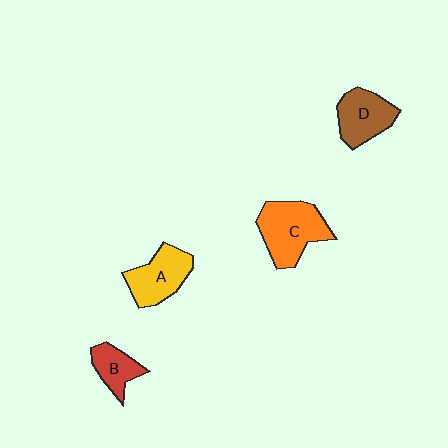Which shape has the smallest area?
Shape B (red).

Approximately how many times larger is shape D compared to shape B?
Approximately 1.5 times.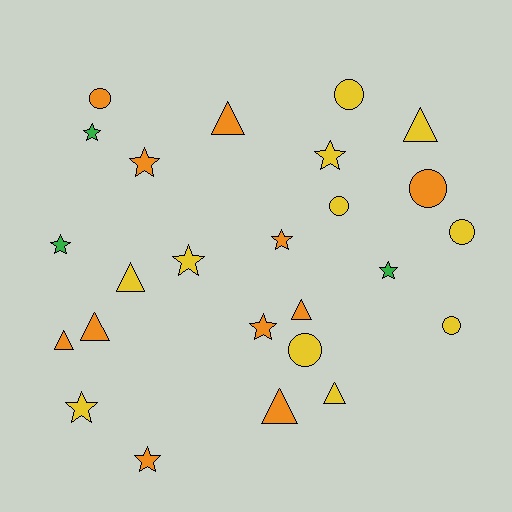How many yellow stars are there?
There are 3 yellow stars.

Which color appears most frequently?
Yellow, with 11 objects.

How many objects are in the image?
There are 25 objects.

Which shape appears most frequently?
Star, with 10 objects.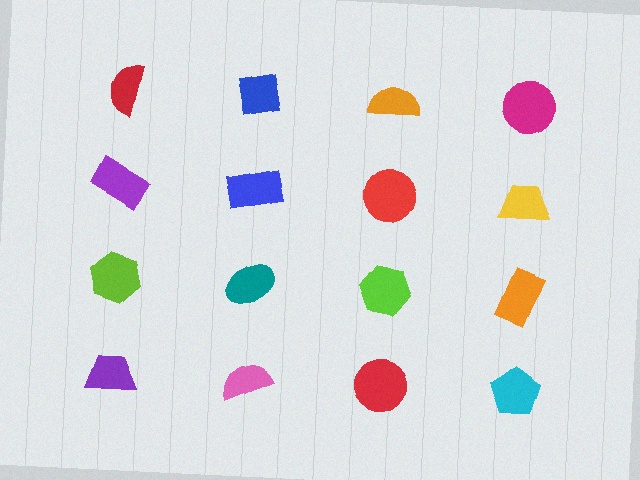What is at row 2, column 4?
A yellow trapezoid.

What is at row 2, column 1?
A purple rectangle.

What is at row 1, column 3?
An orange semicircle.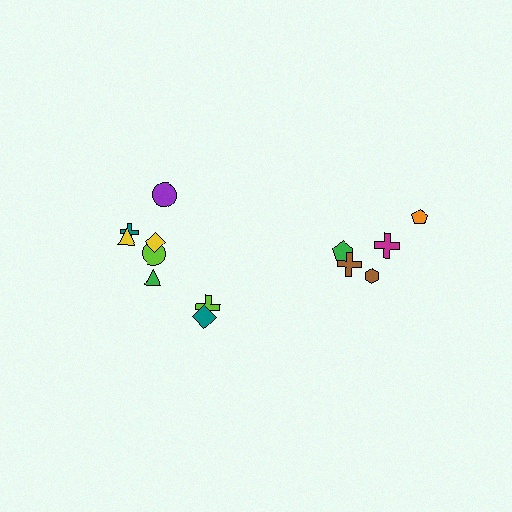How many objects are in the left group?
There are 8 objects.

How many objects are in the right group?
There are 5 objects.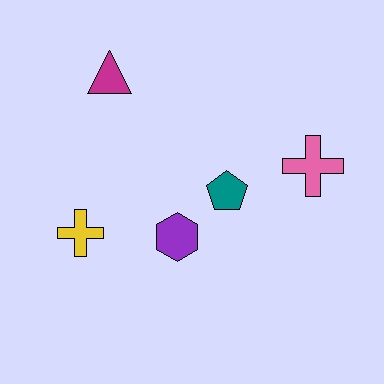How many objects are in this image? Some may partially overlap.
There are 5 objects.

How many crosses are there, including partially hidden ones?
There are 2 crosses.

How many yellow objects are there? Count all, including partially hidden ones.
There is 1 yellow object.